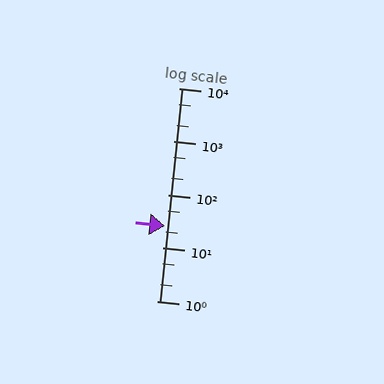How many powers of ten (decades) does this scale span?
The scale spans 4 decades, from 1 to 10000.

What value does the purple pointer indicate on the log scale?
The pointer indicates approximately 26.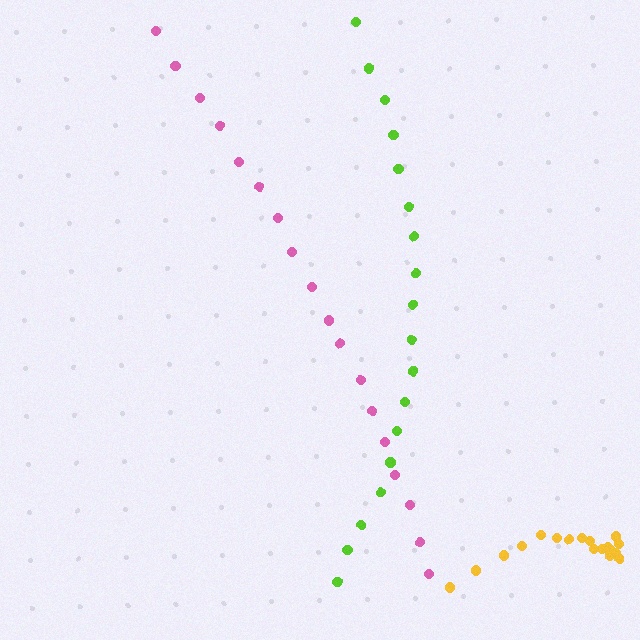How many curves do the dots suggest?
There are 3 distinct paths.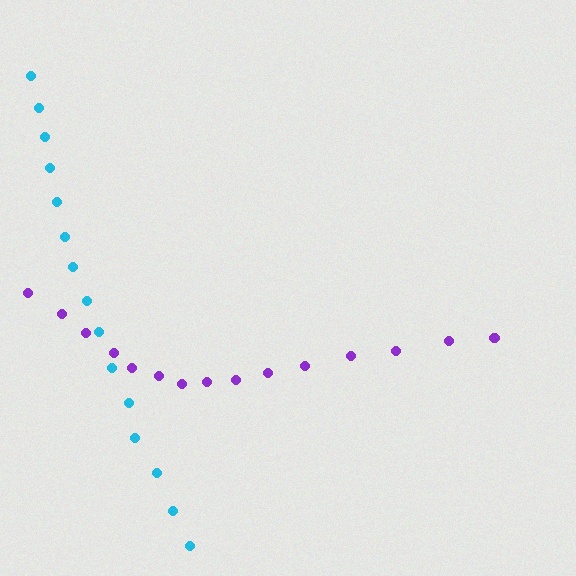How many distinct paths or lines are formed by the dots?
There are 2 distinct paths.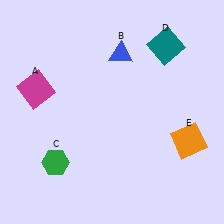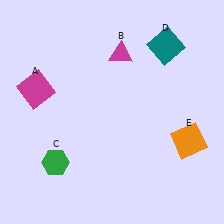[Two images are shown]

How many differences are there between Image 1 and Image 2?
There is 1 difference between the two images.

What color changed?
The triangle (B) changed from blue in Image 1 to magenta in Image 2.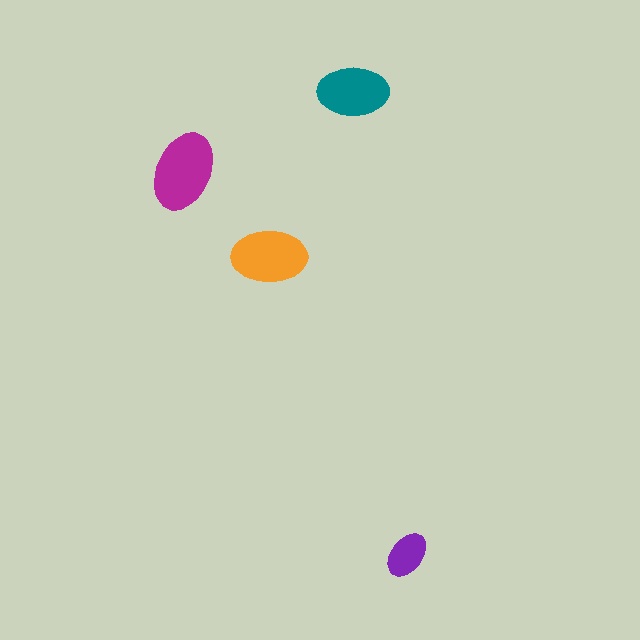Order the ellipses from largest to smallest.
the magenta one, the orange one, the teal one, the purple one.